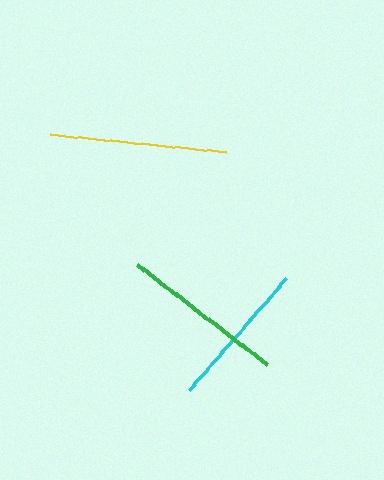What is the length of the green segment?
The green segment is approximately 164 pixels long.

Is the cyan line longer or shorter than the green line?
The green line is longer than the cyan line.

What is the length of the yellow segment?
The yellow segment is approximately 177 pixels long.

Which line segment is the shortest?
The cyan line is the shortest at approximately 149 pixels.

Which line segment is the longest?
The yellow line is the longest at approximately 177 pixels.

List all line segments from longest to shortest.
From longest to shortest: yellow, green, cyan.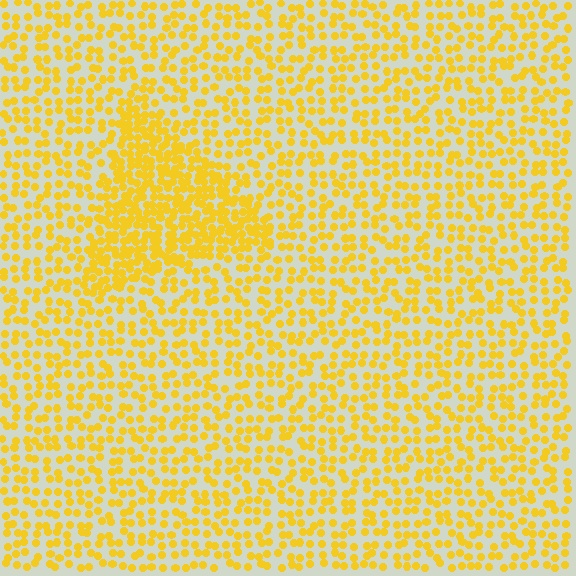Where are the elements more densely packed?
The elements are more densely packed inside the triangle boundary.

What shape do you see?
I see a triangle.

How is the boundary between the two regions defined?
The boundary is defined by a change in element density (approximately 2.0x ratio). All elements are the same color, size, and shape.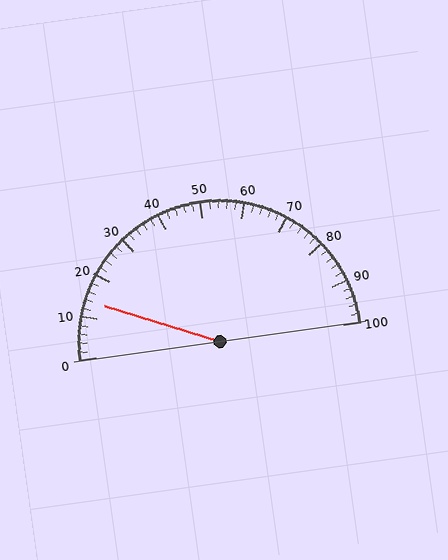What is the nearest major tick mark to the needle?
The nearest major tick mark is 10.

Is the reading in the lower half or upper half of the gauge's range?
The reading is in the lower half of the range (0 to 100).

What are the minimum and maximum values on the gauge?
The gauge ranges from 0 to 100.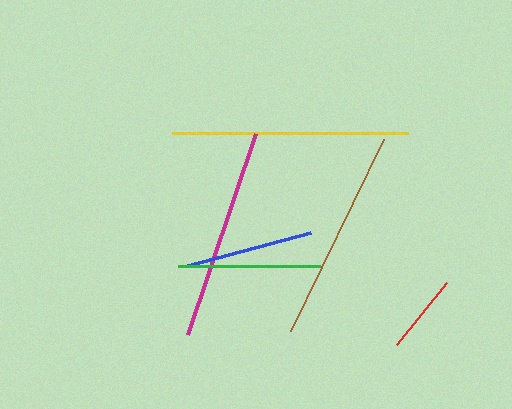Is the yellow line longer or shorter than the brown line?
The yellow line is longer than the brown line.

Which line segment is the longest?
The yellow line is the longest at approximately 236 pixels.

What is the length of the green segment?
The green segment is approximately 142 pixels long.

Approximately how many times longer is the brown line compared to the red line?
The brown line is approximately 2.7 times the length of the red line.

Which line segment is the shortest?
The red line is the shortest at approximately 80 pixels.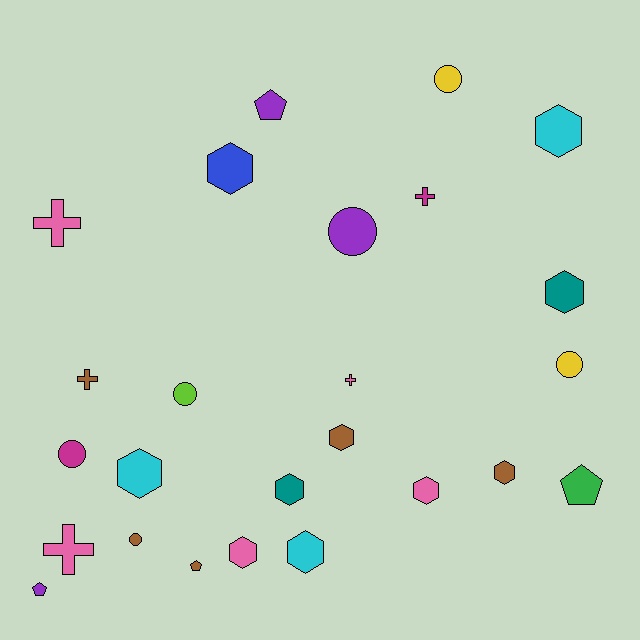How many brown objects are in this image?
There are 5 brown objects.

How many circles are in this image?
There are 6 circles.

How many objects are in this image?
There are 25 objects.